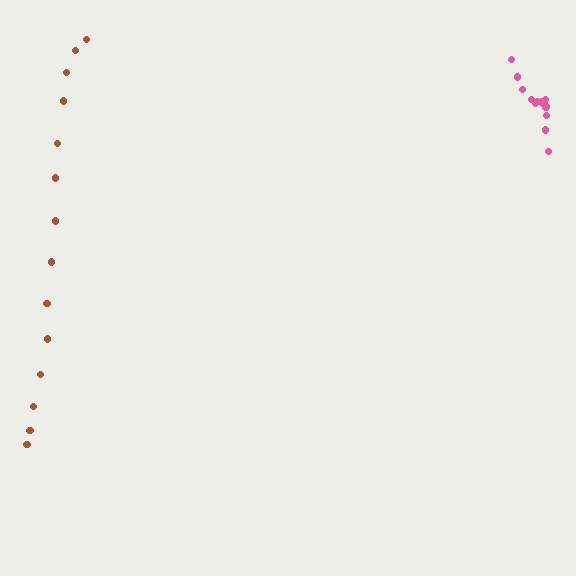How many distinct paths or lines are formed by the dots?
There are 2 distinct paths.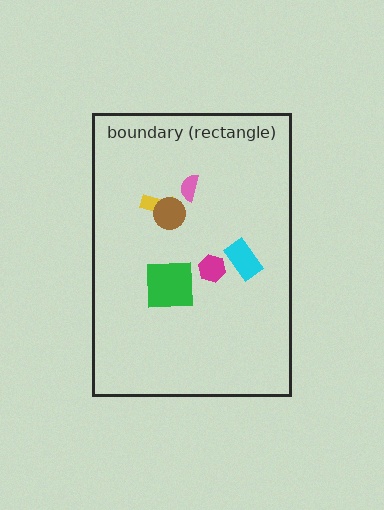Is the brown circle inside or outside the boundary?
Inside.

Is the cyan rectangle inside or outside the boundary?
Inside.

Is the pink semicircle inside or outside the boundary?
Inside.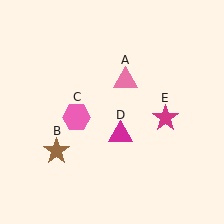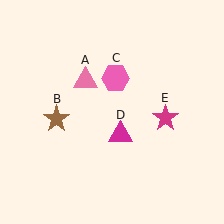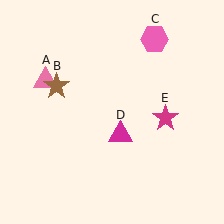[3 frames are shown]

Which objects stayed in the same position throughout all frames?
Magenta triangle (object D) and magenta star (object E) remained stationary.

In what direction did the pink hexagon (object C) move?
The pink hexagon (object C) moved up and to the right.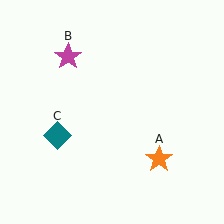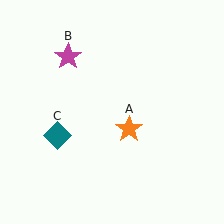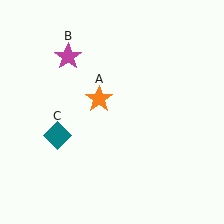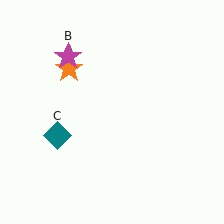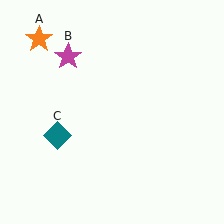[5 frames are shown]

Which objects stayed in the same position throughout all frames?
Magenta star (object B) and teal diamond (object C) remained stationary.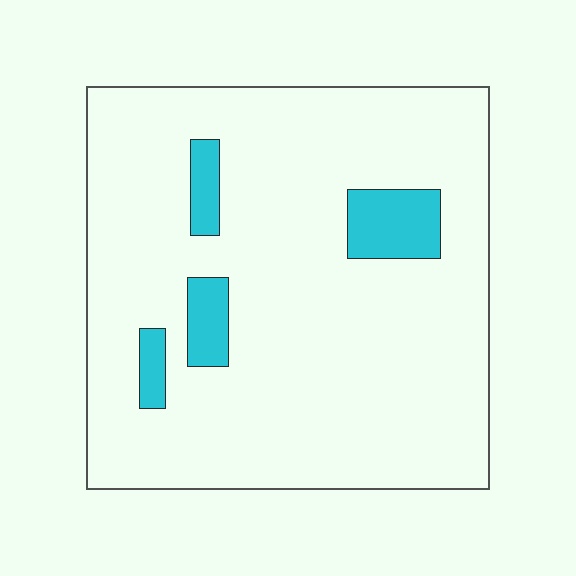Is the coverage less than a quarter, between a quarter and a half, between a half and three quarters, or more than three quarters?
Less than a quarter.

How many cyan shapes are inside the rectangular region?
4.